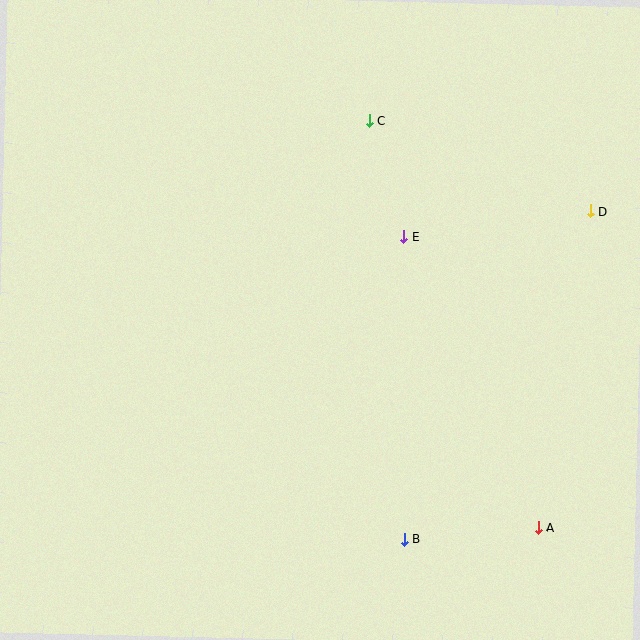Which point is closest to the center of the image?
Point E at (404, 237) is closest to the center.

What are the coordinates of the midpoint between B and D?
The midpoint between B and D is at (497, 375).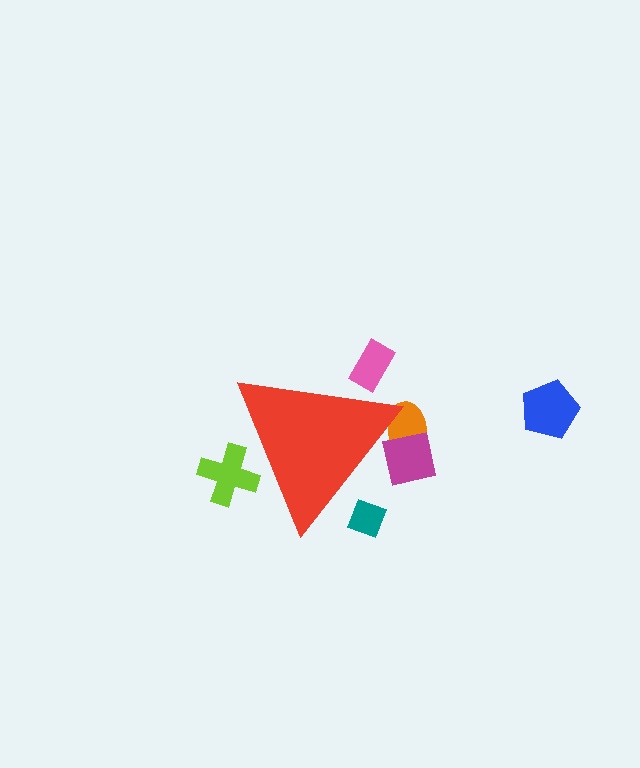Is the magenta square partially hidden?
Yes, the magenta square is partially hidden behind the red triangle.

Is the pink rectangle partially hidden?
Yes, the pink rectangle is partially hidden behind the red triangle.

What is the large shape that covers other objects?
A red triangle.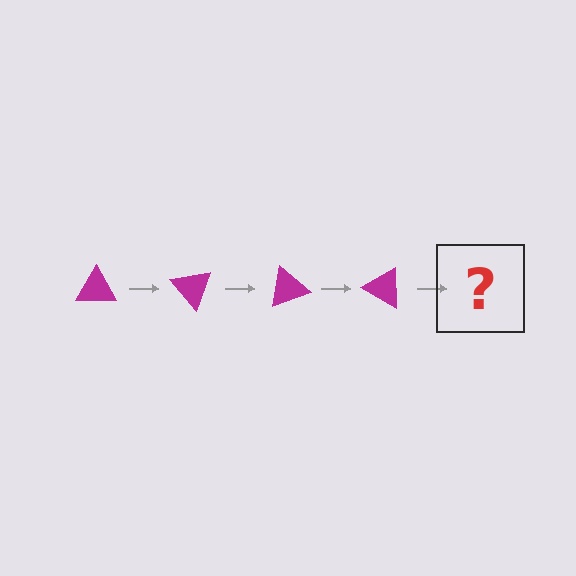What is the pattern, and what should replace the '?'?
The pattern is that the triangle rotates 50 degrees each step. The '?' should be a magenta triangle rotated 200 degrees.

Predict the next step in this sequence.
The next step is a magenta triangle rotated 200 degrees.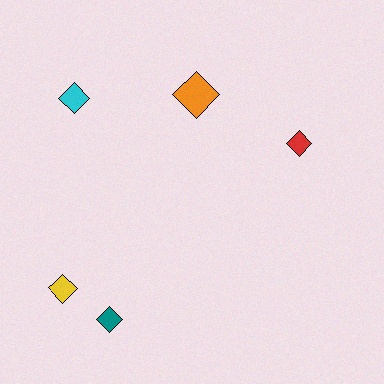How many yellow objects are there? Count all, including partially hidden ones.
There is 1 yellow object.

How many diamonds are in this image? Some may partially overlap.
There are 5 diamonds.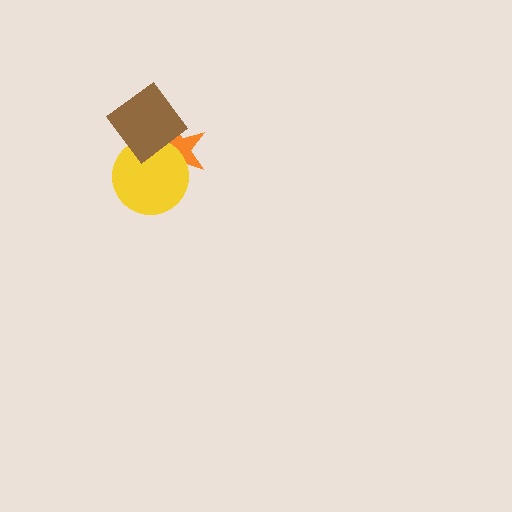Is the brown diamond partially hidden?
No, no other shape covers it.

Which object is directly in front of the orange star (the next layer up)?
The yellow circle is directly in front of the orange star.